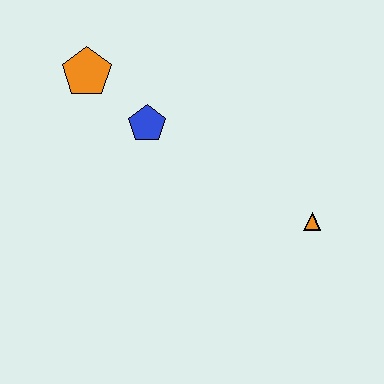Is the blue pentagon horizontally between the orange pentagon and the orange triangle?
Yes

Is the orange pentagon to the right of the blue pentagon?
No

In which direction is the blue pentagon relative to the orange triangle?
The blue pentagon is to the left of the orange triangle.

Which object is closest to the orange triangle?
The blue pentagon is closest to the orange triangle.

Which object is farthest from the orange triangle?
The orange pentagon is farthest from the orange triangle.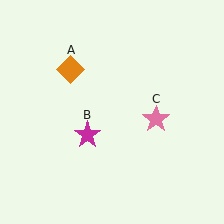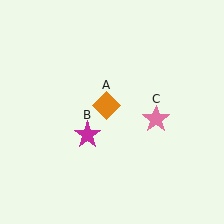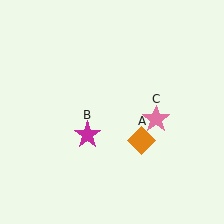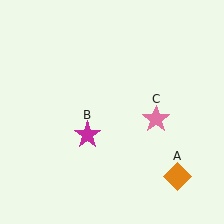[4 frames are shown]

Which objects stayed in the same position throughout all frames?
Magenta star (object B) and pink star (object C) remained stationary.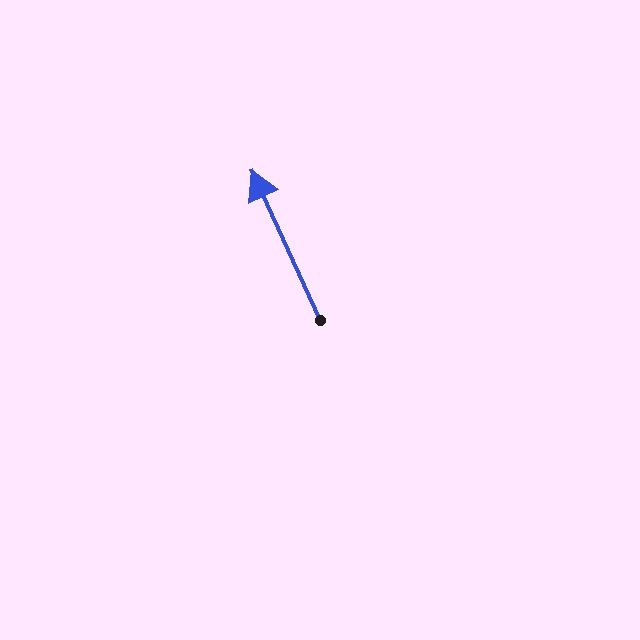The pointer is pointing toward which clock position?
Roughly 11 o'clock.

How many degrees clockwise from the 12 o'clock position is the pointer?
Approximately 335 degrees.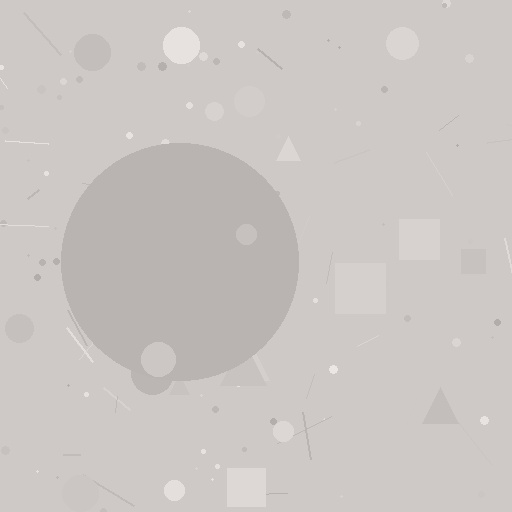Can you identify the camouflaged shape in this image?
The camouflaged shape is a circle.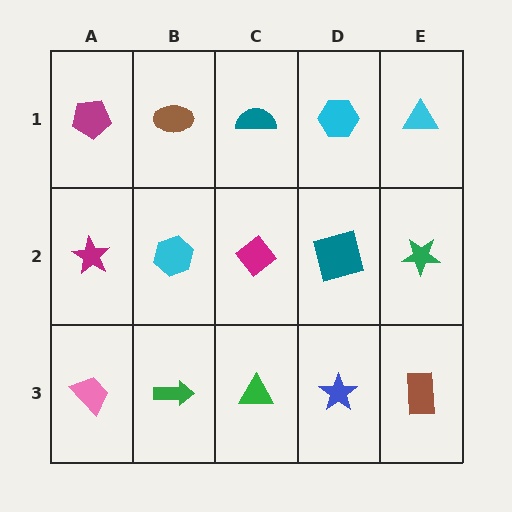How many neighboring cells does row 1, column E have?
2.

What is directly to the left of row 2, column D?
A magenta diamond.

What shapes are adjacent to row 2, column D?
A cyan hexagon (row 1, column D), a blue star (row 3, column D), a magenta diamond (row 2, column C), a green star (row 2, column E).